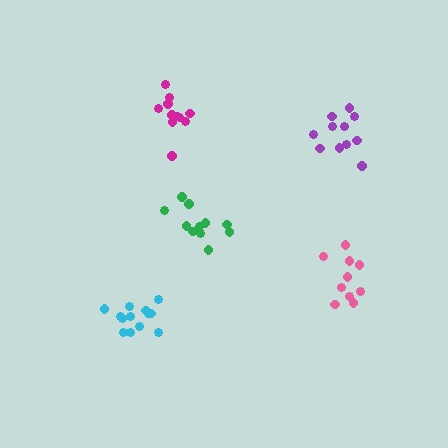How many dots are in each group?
Group 1: 11 dots, Group 2: 13 dots, Group 3: 11 dots, Group 4: 10 dots, Group 5: 11 dots (56 total).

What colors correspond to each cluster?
The clusters are colored: magenta, cyan, green, pink, purple.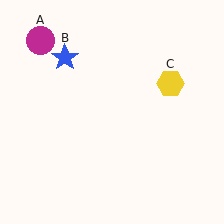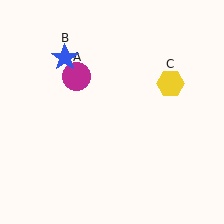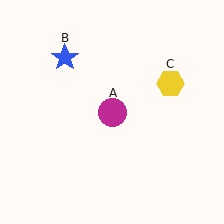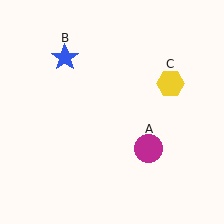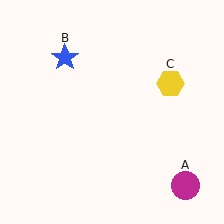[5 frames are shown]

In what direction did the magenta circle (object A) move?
The magenta circle (object A) moved down and to the right.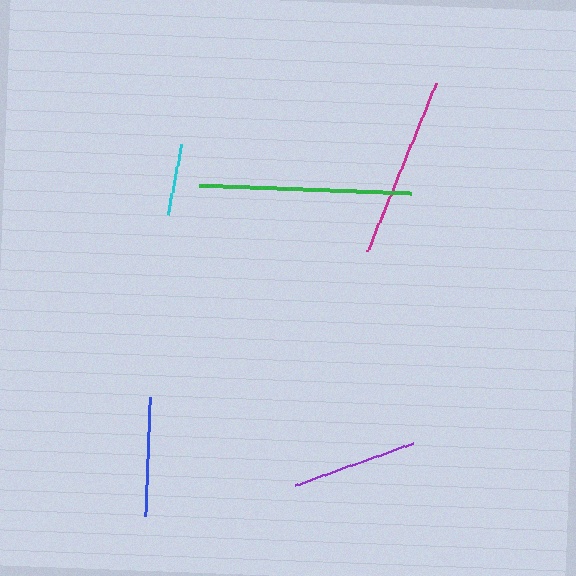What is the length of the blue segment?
The blue segment is approximately 119 pixels long.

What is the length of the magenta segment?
The magenta segment is approximately 181 pixels long.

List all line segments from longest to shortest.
From longest to shortest: green, magenta, purple, blue, cyan.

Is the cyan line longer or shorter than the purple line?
The purple line is longer than the cyan line.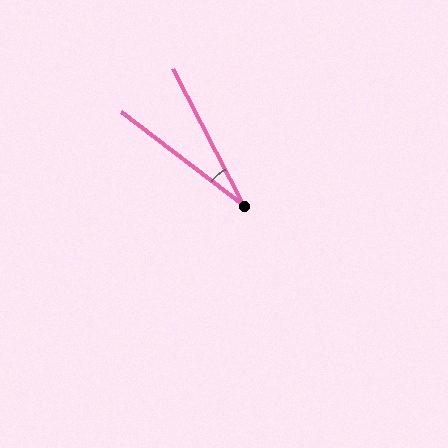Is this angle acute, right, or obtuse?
It is acute.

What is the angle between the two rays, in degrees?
Approximately 25 degrees.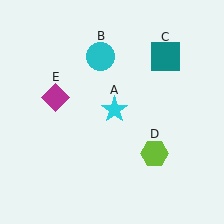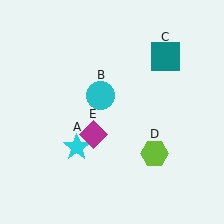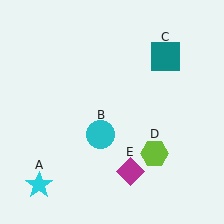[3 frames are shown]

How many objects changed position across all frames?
3 objects changed position: cyan star (object A), cyan circle (object B), magenta diamond (object E).